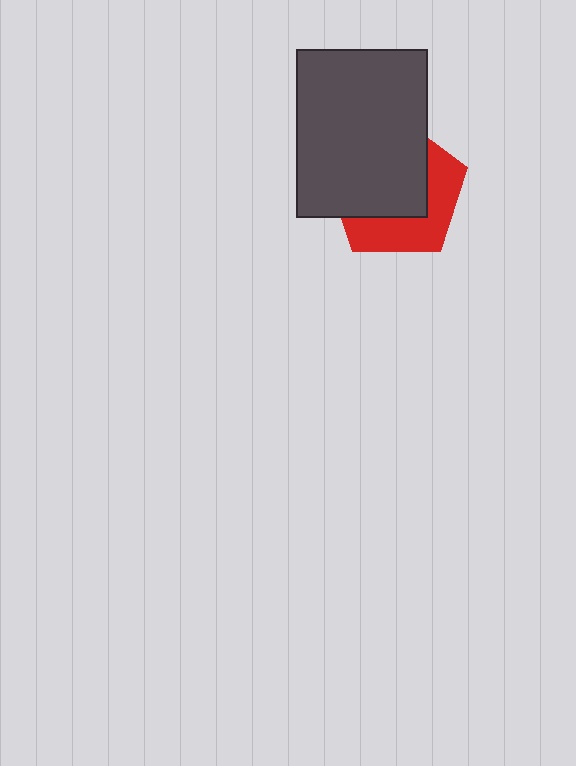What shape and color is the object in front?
The object in front is a dark gray rectangle.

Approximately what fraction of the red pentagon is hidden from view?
Roughly 59% of the red pentagon is hidden behind the dark gray rectangle.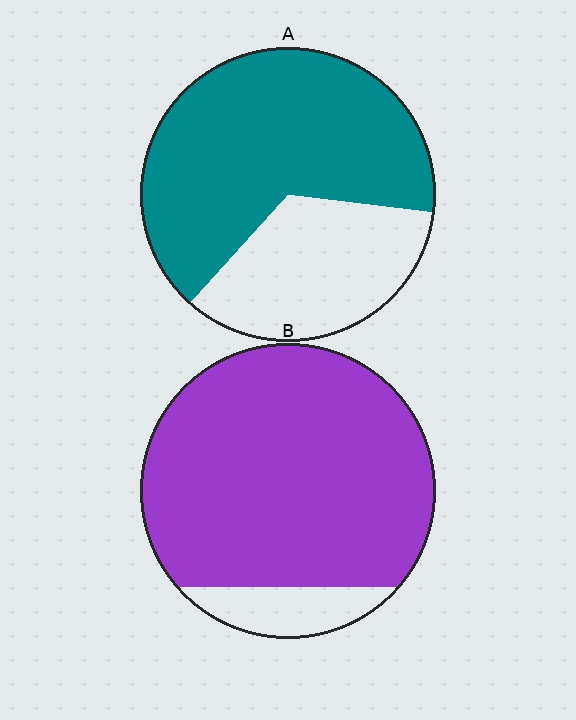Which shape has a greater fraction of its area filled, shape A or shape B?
Shape B.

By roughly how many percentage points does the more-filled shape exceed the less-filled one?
By roughly 25 percentage points (B over A).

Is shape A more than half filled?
Yes.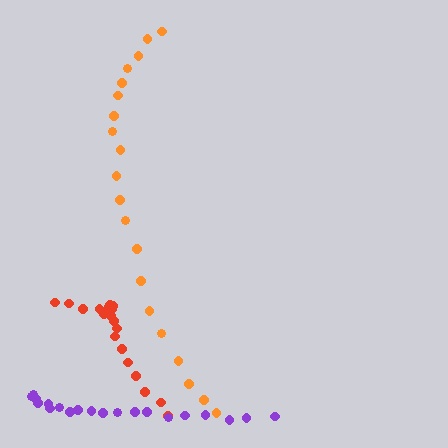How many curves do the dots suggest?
There are 3 distinct paths.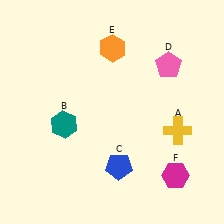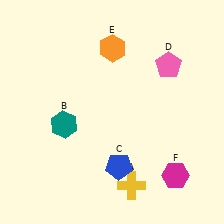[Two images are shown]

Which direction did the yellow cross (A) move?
The yellow cross (A) moved down.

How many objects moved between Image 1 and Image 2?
1 object moved between the two images.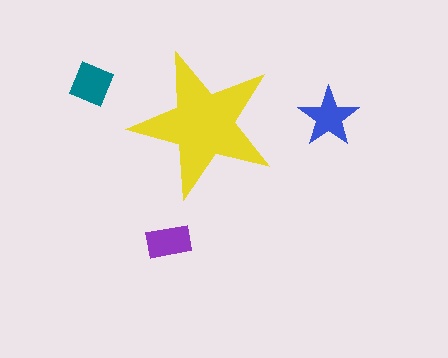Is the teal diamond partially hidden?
No, the teal diamond is fully visible.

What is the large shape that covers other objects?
A yellow star.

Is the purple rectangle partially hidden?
No, the purple rectangle is fully visible.